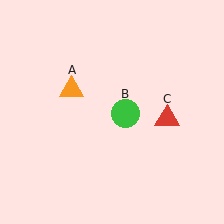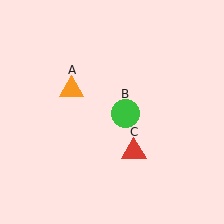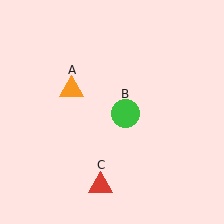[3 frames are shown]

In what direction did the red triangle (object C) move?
The red triangle (object C) moved down and to the left.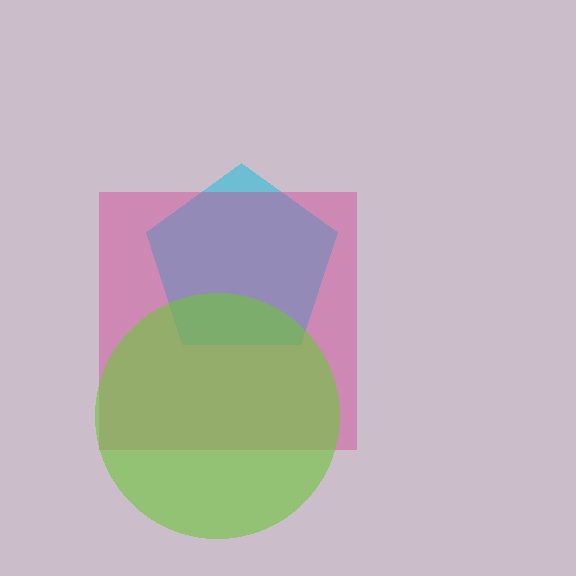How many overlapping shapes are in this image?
There are 3 overlapping shapes in the image.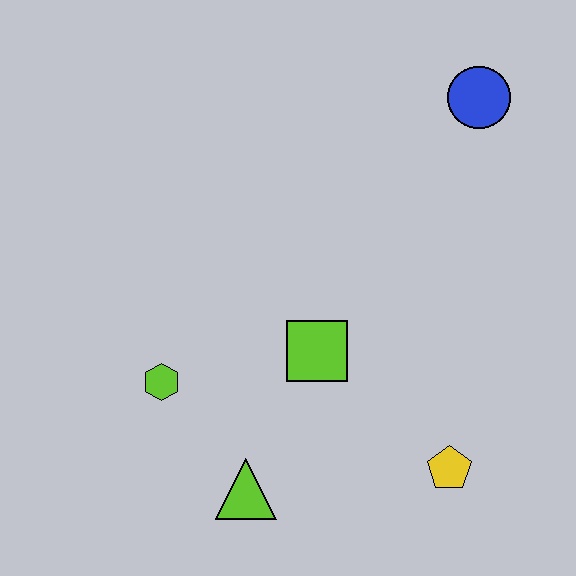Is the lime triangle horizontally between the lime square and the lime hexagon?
Yes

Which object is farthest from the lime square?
The blue circle is farthest from the lime square.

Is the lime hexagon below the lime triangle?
No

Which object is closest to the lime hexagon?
The lime triangle is closest to the lime hexagon.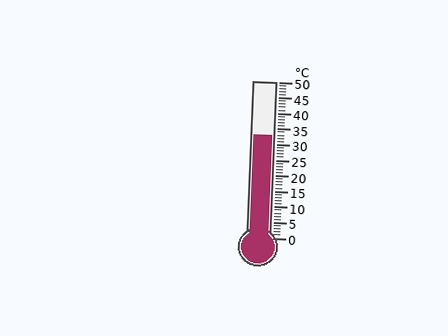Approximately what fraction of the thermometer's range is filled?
The thermometer is filled to approximately 65% of its range.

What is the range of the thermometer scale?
The thermometer scale ranges from 0°C to 50°C.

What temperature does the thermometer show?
The thermometer shows approximately 33°C.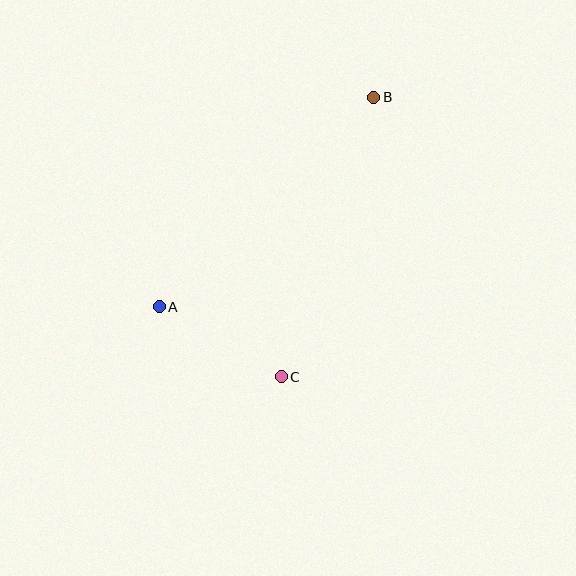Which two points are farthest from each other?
Points A and B are farthest from each other.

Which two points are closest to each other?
Points A and C are closest to each other.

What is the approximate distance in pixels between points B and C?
The distance between B and C is approximately 294 pixels.